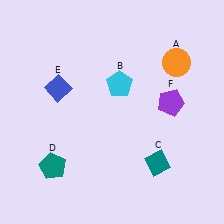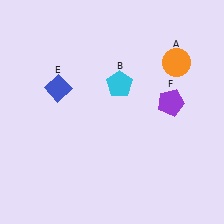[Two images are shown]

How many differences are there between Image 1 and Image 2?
There are 2 differences between the two images.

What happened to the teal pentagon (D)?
The teal pentagon (D) was removed in Image 2. It was in the bottom-left area of Image 1.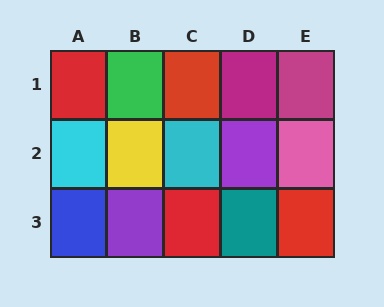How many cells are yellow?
1 cell is yellow.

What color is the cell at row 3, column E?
Red.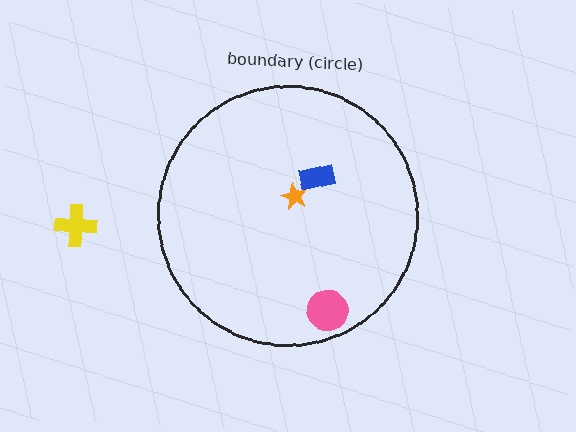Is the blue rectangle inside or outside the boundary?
Inside.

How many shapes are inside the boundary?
3 inside, 1 outside.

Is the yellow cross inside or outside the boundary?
Outside.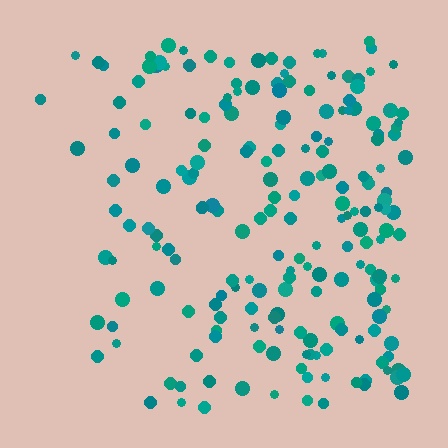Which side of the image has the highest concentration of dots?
The right.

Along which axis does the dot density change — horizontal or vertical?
Horizontal.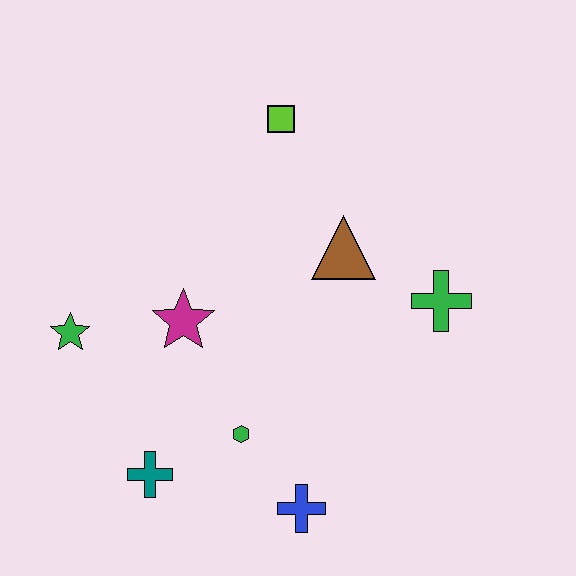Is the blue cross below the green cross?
Yes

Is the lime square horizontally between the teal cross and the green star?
No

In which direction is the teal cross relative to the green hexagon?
The teal cross is to the left of the green hexagon.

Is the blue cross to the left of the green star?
No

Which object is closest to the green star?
The magenta star is closest to the green star.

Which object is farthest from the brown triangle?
The teal cross is farthest from the brown triangle.